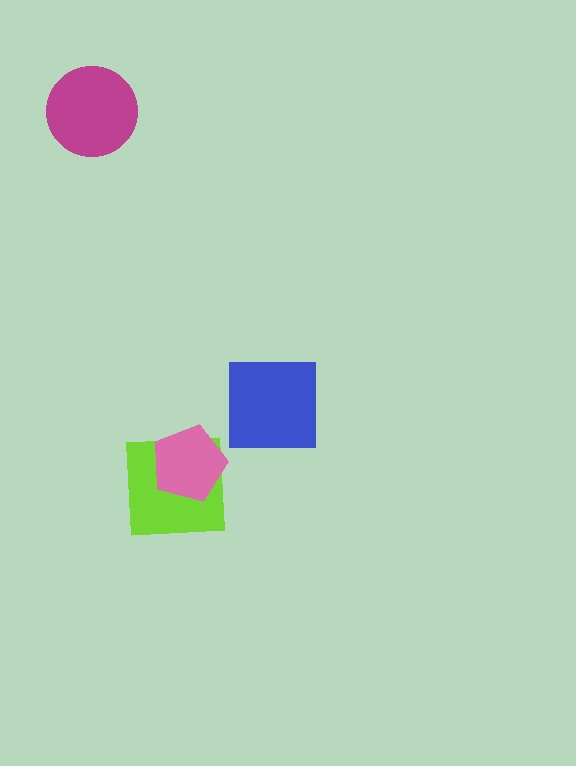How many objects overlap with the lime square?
1 object overlaps with the lime square.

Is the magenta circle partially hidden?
No, no other shape covers it.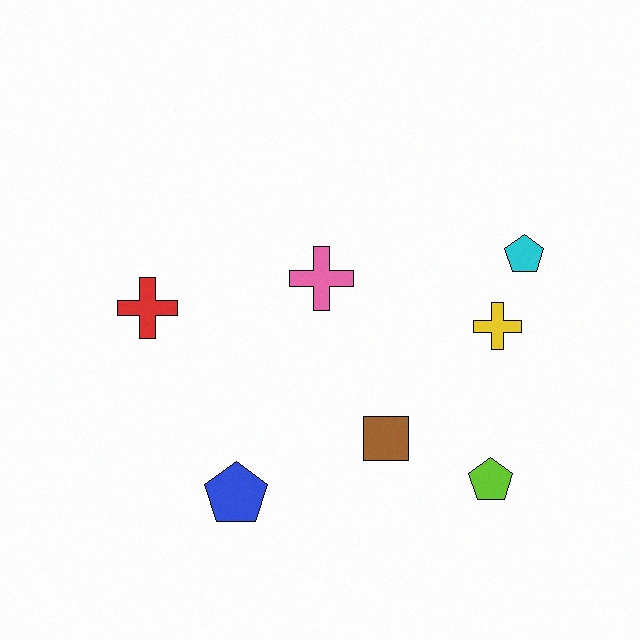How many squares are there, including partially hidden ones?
There is 1 square.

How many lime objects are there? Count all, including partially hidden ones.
There is 1 lime object.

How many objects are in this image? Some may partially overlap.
There are 7 objects.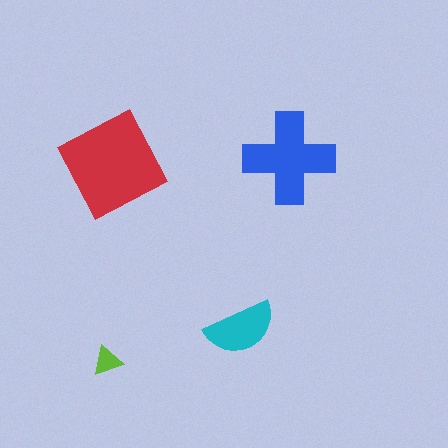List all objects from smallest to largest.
The lime triangle, the cyan semicircle, the blue cross, the red square.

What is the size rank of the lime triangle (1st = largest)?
4th.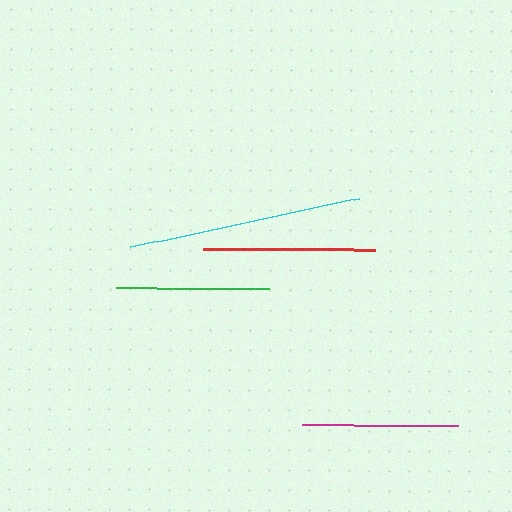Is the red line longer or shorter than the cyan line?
The cyan line is longer than the red line.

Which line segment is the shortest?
The green line is the shortest at approximately 153 pixels.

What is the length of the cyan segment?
The cyan segment is approximately 234 pixels long.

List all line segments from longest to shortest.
From longest to shortest: cyan, red, magenta, green.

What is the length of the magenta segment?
The magenta segment is approximately 156 pixels long.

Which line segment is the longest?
The cyan line is the longest at approximately 234 pixels.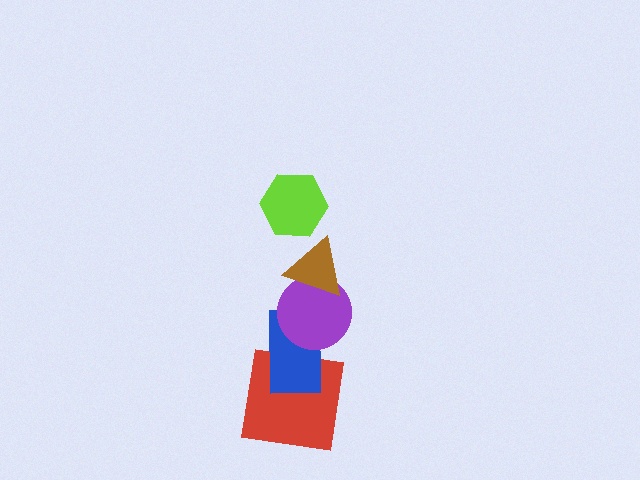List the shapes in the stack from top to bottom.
From top to bottom: the lime hexagon, the brown triangle, the purple circle, the blue rectangle, the red square.